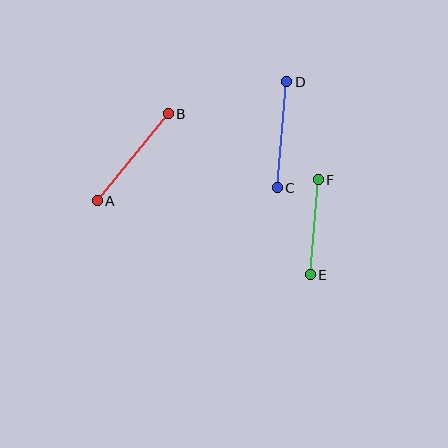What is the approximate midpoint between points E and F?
The midpoint is at approximately (314, 227) pixels.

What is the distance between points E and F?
The distance is approximately 95 pixels.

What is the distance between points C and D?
The distance is approximately 107 pixels.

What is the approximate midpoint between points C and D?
The midpoint is at approximately (282, 135) pixels.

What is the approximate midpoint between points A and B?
The midpoint is at approximately (133, 157) pixels.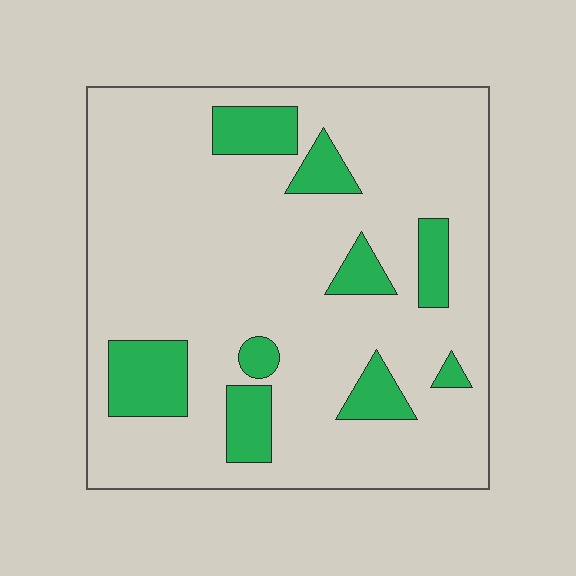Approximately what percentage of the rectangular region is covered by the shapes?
Approximately 15%.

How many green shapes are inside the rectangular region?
9.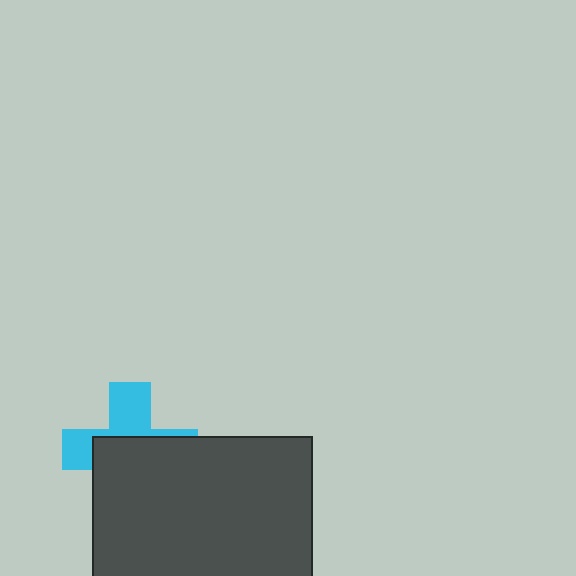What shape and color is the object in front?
The object in front is a dark gray rectangle.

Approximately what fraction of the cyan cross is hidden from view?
Roughly 59% of the cyan cross is hidden behind the dark gray rectangle.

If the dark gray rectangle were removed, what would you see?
You would see the complete cyan cross.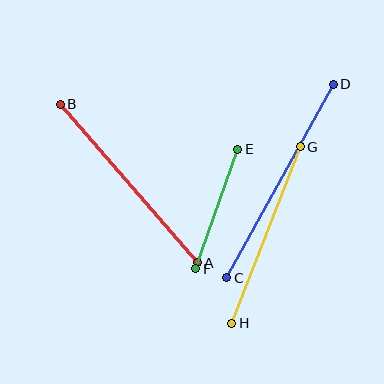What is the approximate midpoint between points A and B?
The midpoint is at approximately (129, 183) pixels.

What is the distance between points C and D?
The distance is approximately 221 pixels.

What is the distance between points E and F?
The distance is approximately 127 pixels.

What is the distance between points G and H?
The distance is approximately 189 pixels.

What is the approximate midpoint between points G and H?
The midpoint is at approximately (266, 235) pixels.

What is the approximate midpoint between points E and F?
The midpoint is at approximately (217, 209) pixels.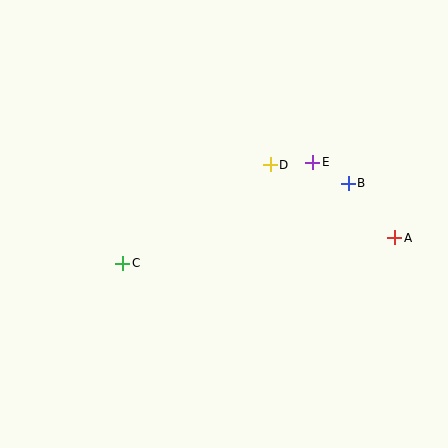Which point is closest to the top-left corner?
Point C is closest to the top-left corner.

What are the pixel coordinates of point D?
Point D is at (270, 165).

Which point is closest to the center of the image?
Point D at (270, 165) is closest to the center.